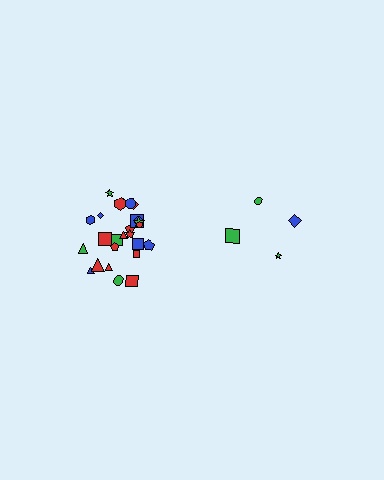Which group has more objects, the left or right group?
The left group.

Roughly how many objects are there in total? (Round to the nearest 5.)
Roughly 30 objects in total.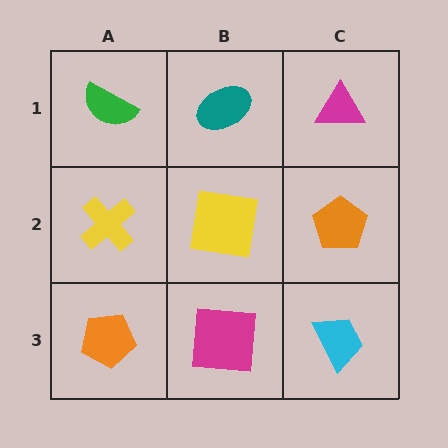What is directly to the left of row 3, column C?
A magenta square.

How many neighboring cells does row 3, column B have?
3.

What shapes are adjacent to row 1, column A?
A yellow cross (row 2, column A), a teal ellipse (row 1, column B).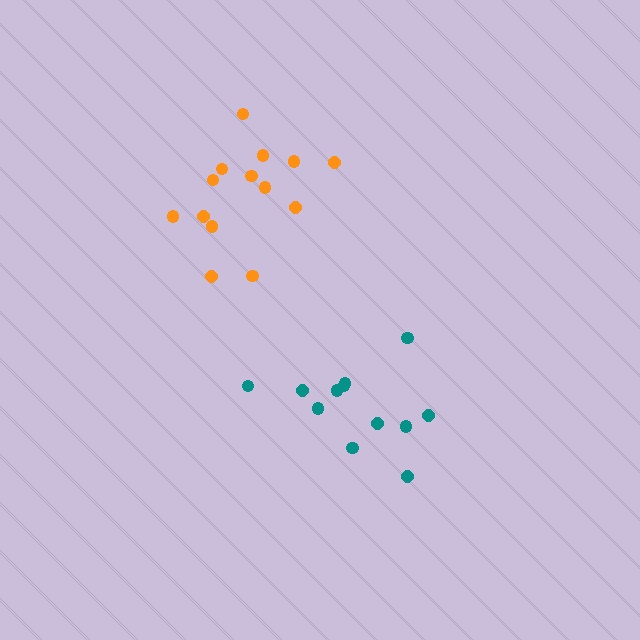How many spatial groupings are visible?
There are 2 spatial groupings.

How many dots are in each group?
Group 1: 12 dots, Group 2: 14 dots (26 total).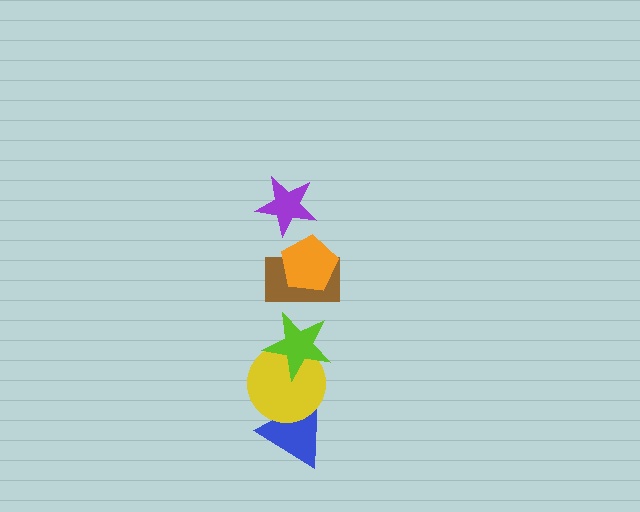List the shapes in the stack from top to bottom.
From top to bottom: the purple star, the orange pentagon, the brown rectangle, the lime star, the yellow circle, the blue triangle.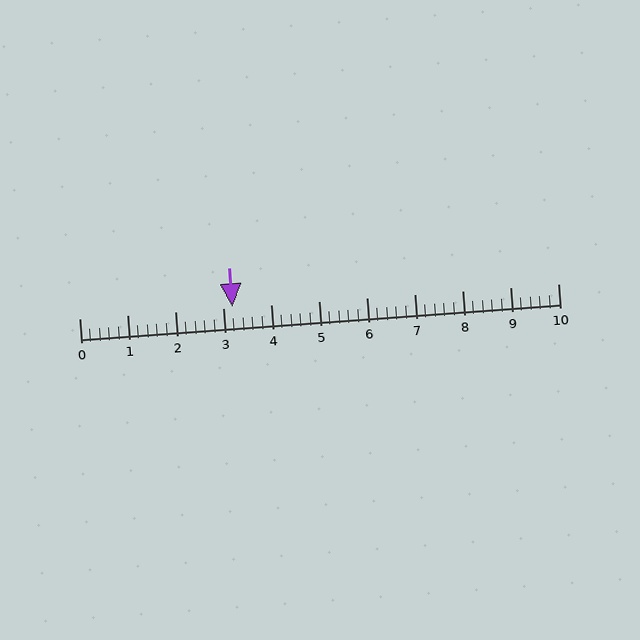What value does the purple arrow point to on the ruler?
The purple arrow points to approximately 3.2.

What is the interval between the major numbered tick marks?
The major tick marks are spaced 1 units apart.